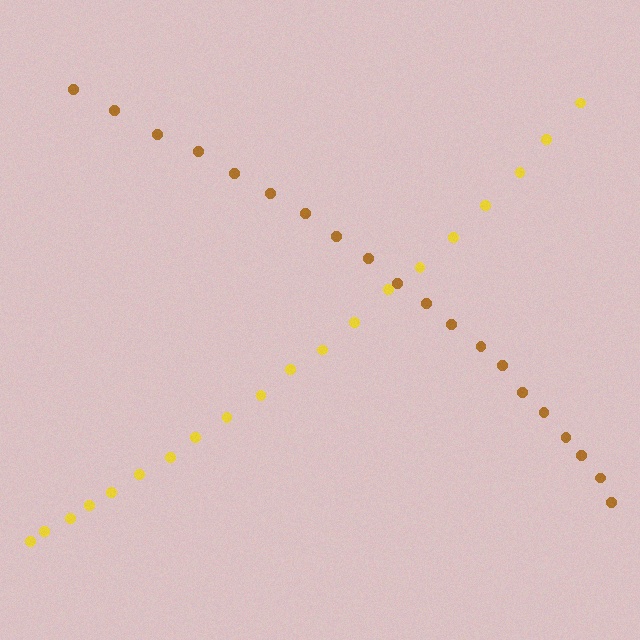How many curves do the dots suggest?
There are 2 distinct paths.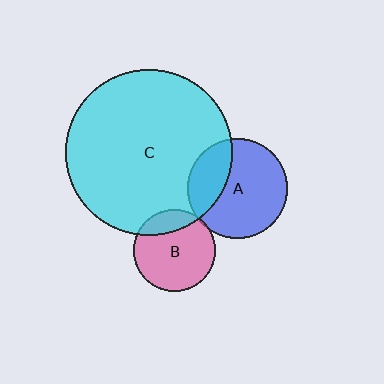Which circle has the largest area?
Circle C (cyan).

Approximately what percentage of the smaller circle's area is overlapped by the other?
Approximately 30%.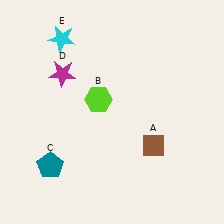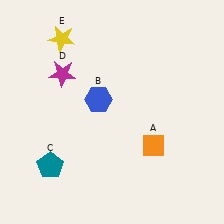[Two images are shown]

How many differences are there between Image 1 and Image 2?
There are 3 differences between the two images.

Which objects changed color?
A changed from brown to orange. B changed from lime to blue. E changed from cyan to yellow.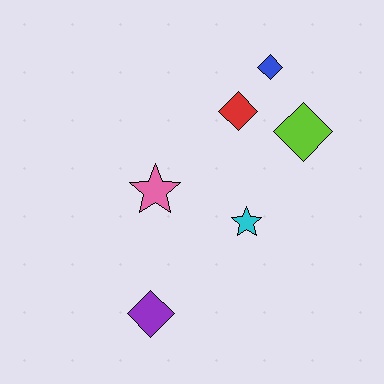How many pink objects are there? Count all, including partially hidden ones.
There is 1 pink object.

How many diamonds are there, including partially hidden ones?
There are 4 diamonds.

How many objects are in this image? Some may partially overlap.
There are 6 objects.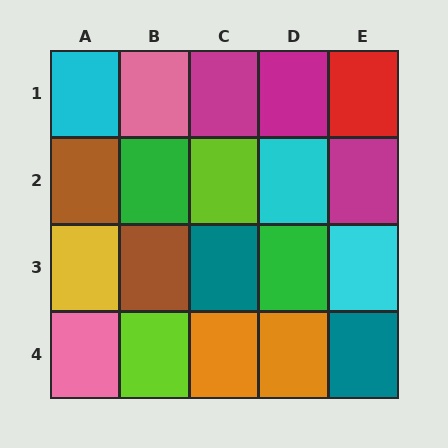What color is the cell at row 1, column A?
Cyan.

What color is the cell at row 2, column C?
Lime.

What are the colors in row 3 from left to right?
Yellow, brown, teal, green, cyan.